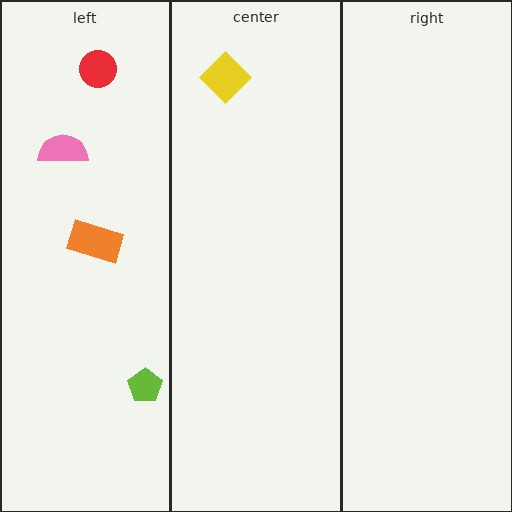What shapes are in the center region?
The yellow diamond.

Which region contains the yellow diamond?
The center region.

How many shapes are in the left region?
4.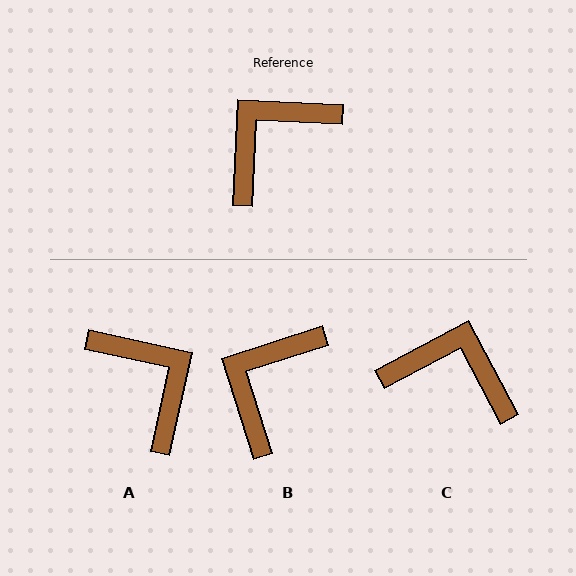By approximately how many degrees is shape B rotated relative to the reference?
Approximately 20 degrees counter-clockwise.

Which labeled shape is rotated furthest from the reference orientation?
A, about 100 degrees away.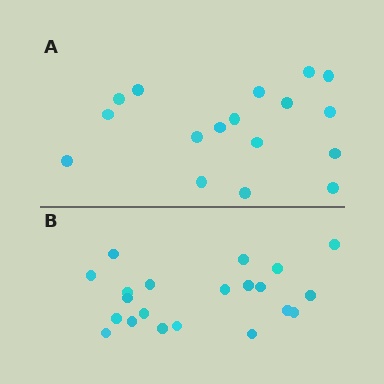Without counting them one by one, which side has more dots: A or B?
Region B (the bottom region) has more dots.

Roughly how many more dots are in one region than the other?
Region B has about 4 more dots than region A.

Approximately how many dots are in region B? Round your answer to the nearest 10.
About 20 dots. (The exact count is 21, which rounds to 20.)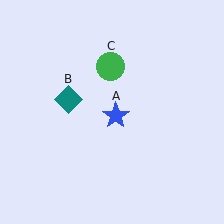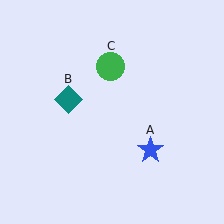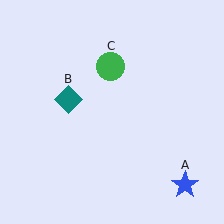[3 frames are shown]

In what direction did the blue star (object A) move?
The blue star (object A) moved down and to the right.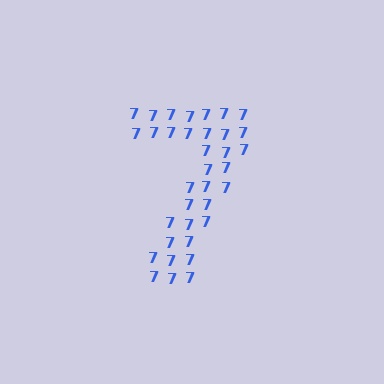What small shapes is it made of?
It is made of small digit 7's.